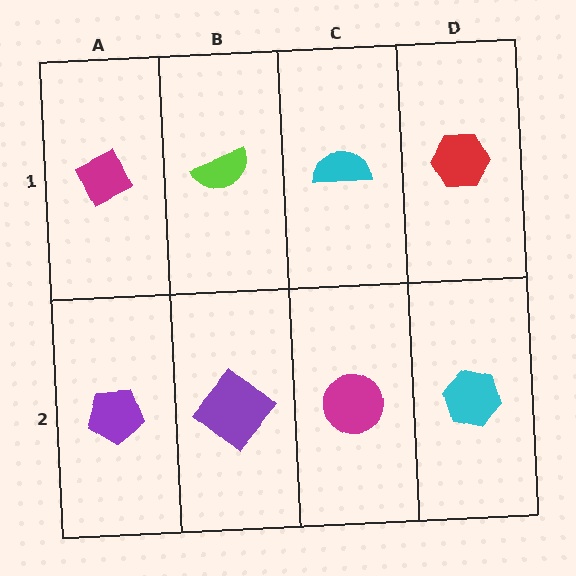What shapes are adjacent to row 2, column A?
A magenta diamond (row 1, column A), a purple diamond (row 2, column B).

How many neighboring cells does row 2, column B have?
3.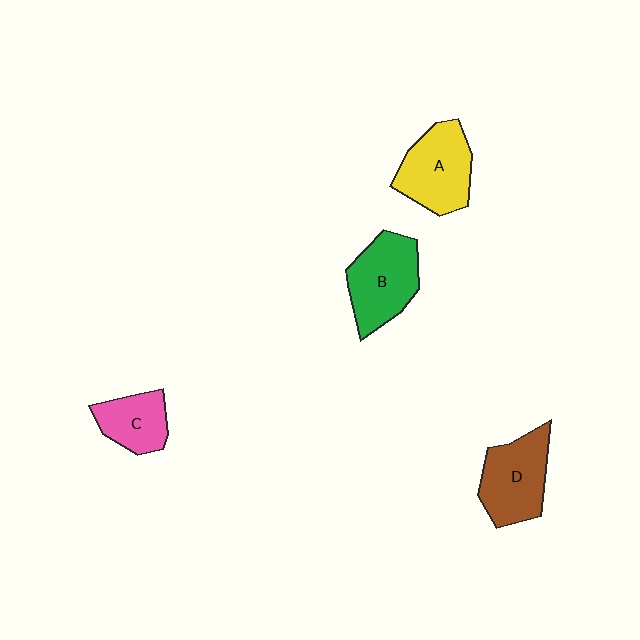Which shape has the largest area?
Shape B (green).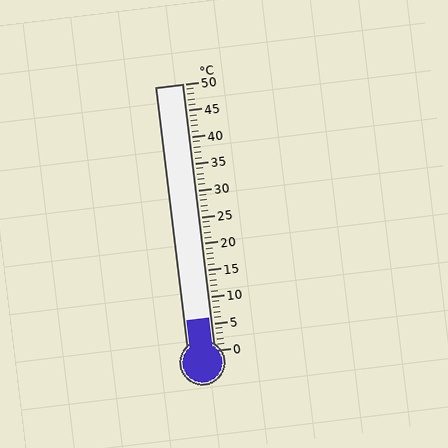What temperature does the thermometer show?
The thermometer shows approximately 6°C.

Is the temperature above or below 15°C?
The temperature is below 15°C.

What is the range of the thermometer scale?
The thermometer scale ranges from 0°C to 50°C.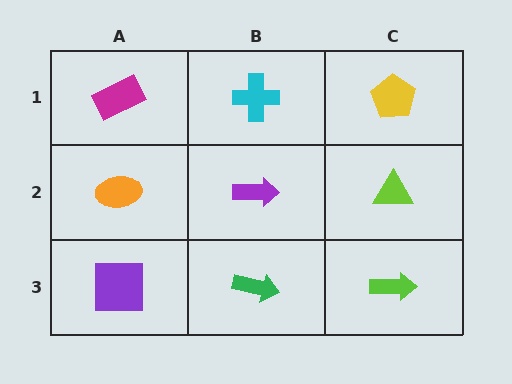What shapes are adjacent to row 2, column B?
A cyan cross (row 1, column B), a green arrow (row 3, column B), an orange ellipse (row 2, column A), a lime triangle (row 2, column C).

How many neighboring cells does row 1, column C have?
2.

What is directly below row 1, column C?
A lime triangle.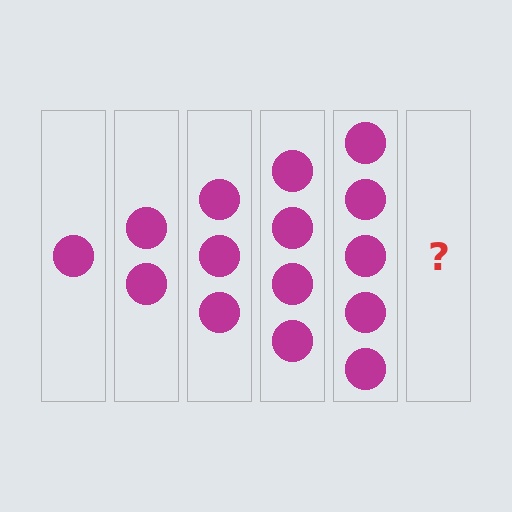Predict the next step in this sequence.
The next step is 6 circles.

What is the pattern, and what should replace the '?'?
The pattern is that each step adds one more circle. The '?' should be 6 circles.